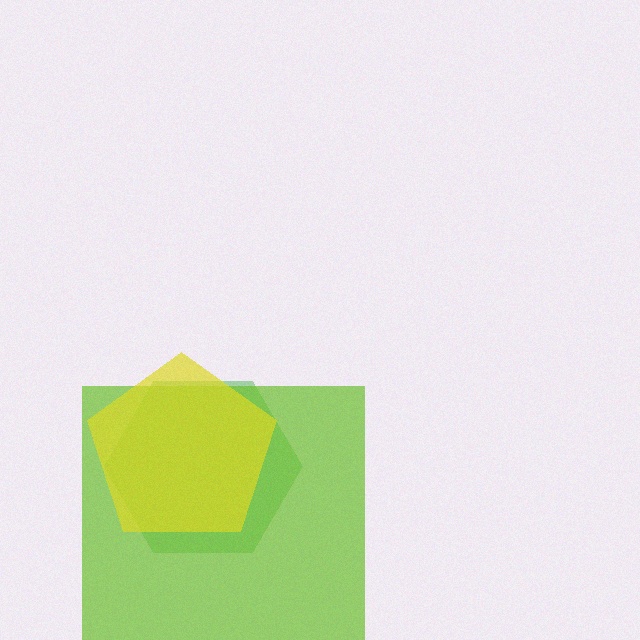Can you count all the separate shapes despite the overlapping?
Yes, there are 3 separate shapes.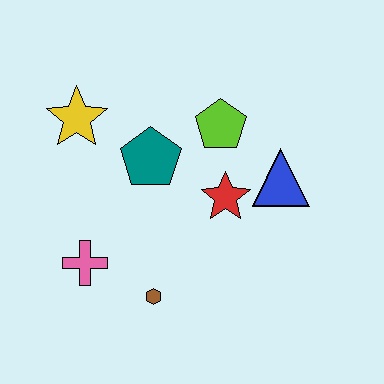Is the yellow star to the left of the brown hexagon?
Yes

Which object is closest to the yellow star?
The teal pentagon is closest to the yellow star.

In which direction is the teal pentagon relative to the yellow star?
The teal pentagon is to the right of the yellow star.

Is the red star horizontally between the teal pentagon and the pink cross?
No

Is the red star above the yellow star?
No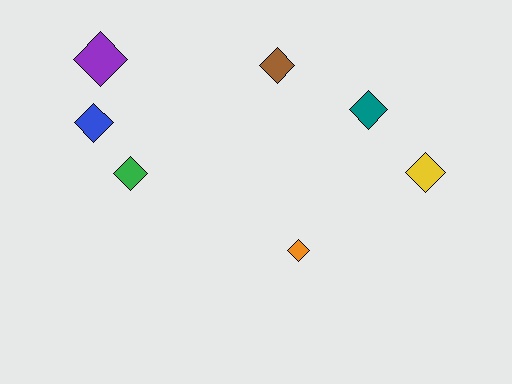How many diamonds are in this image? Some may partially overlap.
There are 7 diamonds.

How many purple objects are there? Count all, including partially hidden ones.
There is 1 purple object.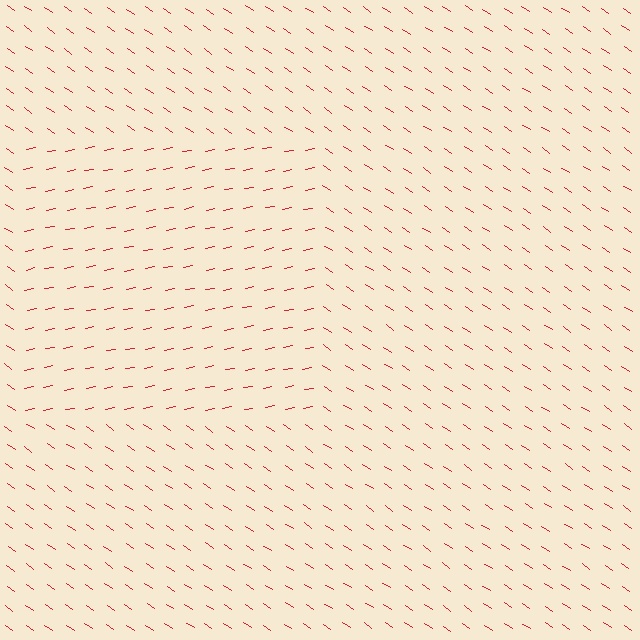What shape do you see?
I see a rectangle.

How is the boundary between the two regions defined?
The boundary is defined purely by a change in line orientation (approximately 45 degrees difference). All lines are the same color and thickness.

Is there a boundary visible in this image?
Yes, there is a texture boundary formed by a change in line orientation.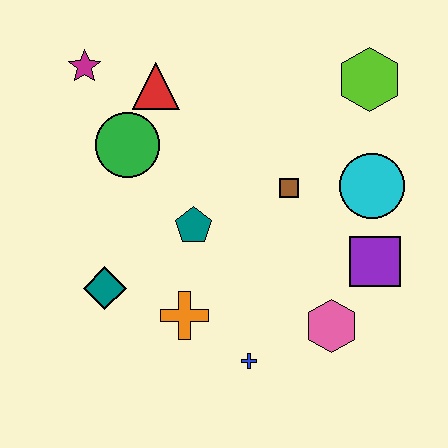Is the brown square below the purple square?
No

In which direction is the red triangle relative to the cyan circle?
The red triangle is to the left of the cyan circle.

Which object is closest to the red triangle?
The green circle is closest to the red triangle.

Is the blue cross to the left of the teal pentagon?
No